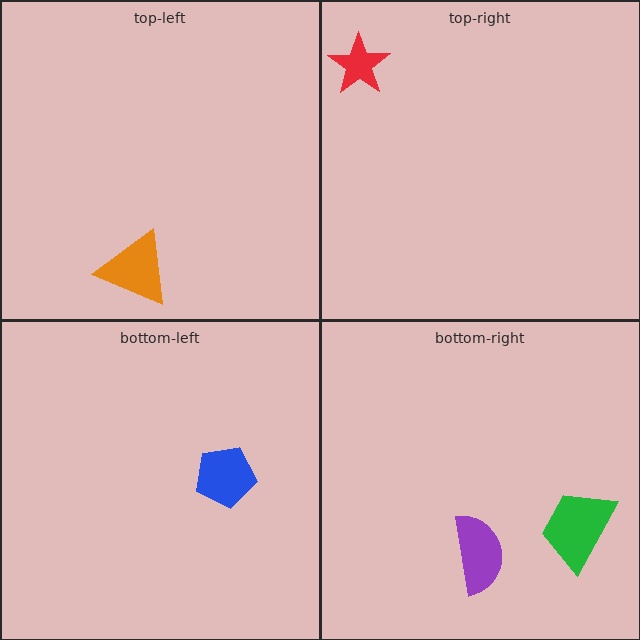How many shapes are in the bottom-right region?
2.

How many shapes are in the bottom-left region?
1.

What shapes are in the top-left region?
The orange triangle.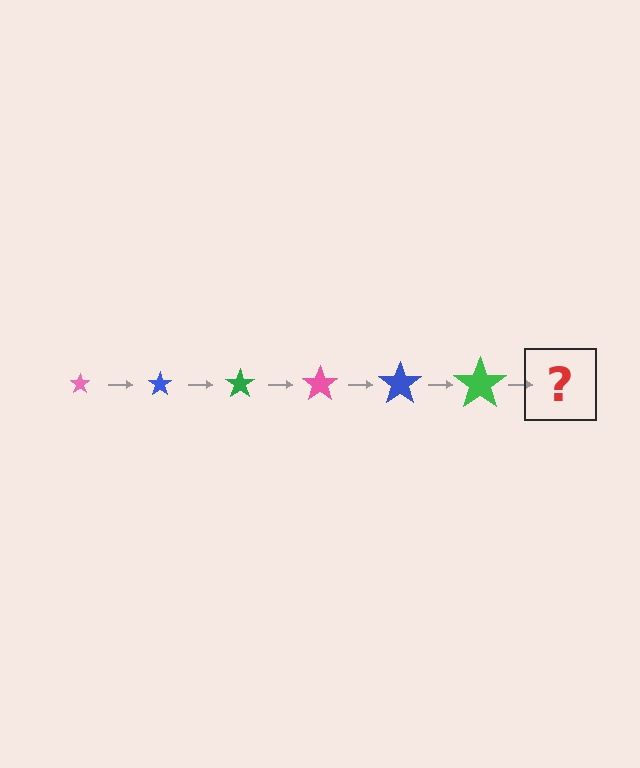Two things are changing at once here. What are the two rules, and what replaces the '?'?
The two rules are that the star grows larger each step and the color cycles through pink, blue, and green. The '?' should be a pink star, larger than the previous one.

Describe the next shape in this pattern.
It should be a pink star, larger than the previous one.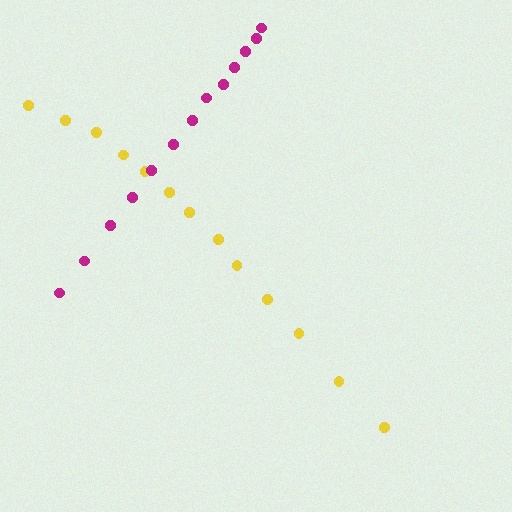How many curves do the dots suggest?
There are 2 distinct paths.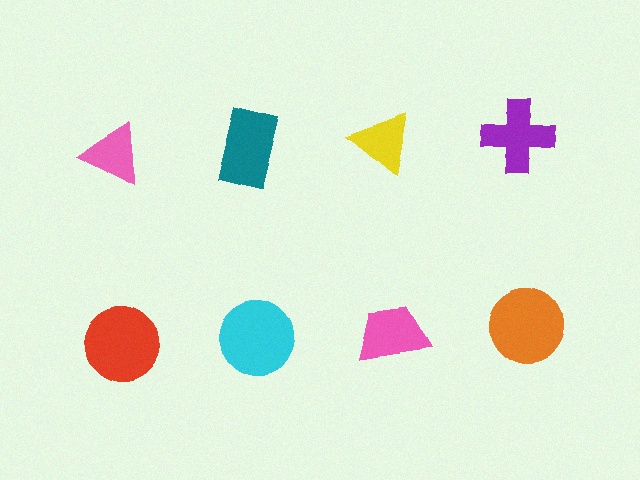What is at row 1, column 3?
A yellow triangle.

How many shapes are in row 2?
4 shapes.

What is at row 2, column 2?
A cyan circle.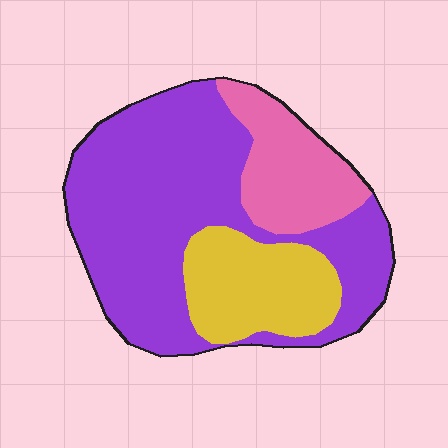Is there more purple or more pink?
Purple.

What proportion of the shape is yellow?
Yellow takes up less than a quarter of the shape.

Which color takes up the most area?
Purple, at roughly 60%.